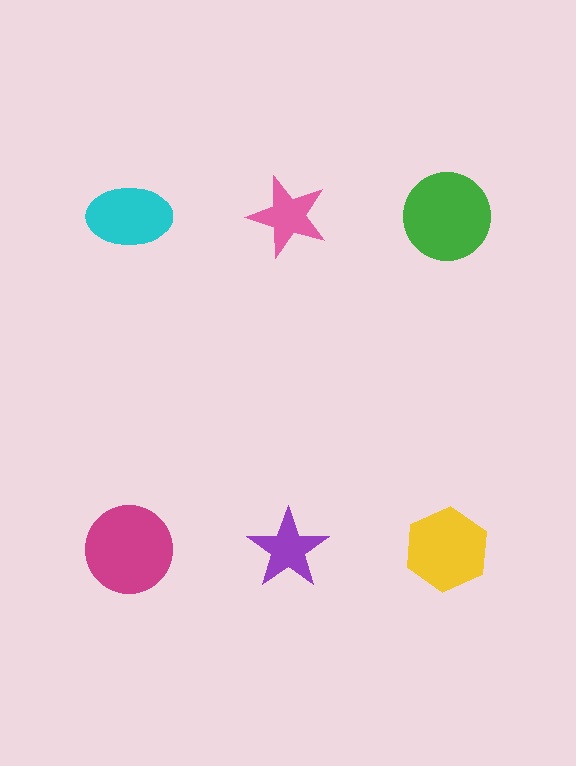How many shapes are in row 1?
3 shapes.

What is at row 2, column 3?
A yellow hexagon.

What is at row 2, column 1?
A magenta circle.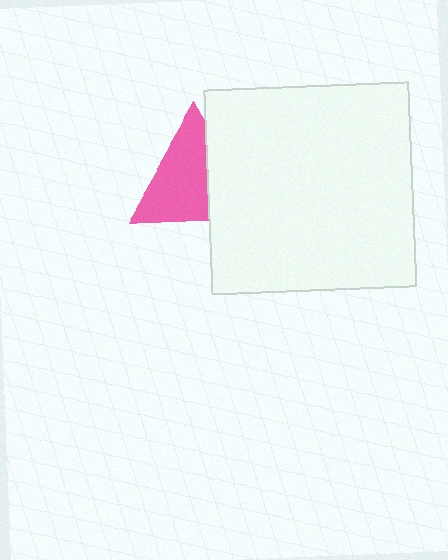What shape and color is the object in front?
The object in front is a white square.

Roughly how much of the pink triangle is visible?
Most of it is visible (roughly 65%).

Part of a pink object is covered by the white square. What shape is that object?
It is a triangle.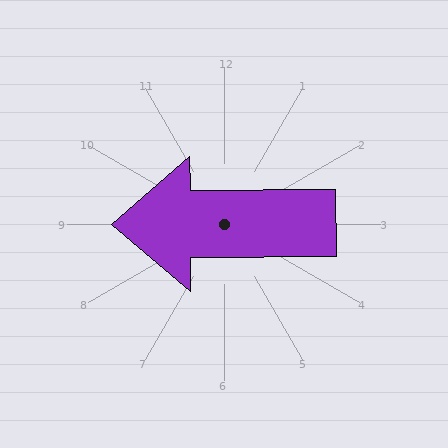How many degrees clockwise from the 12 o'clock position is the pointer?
Approximately 270 degrees.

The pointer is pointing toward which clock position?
Roughly 9 o'clock.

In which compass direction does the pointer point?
West.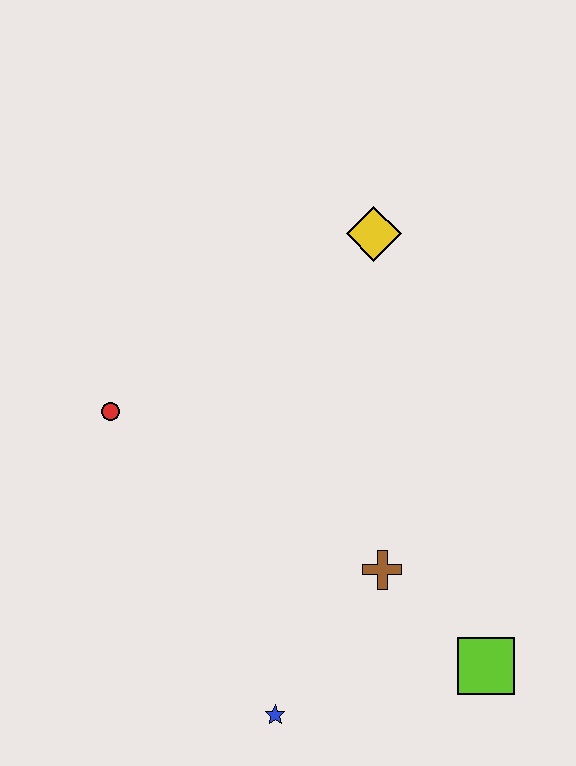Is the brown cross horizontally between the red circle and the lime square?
Yes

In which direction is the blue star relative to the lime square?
The blue star is to the left of the lime square.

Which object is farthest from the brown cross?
The yellow diamond is farthest from the brown cross.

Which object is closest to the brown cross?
The lime square is closest to the brown cross.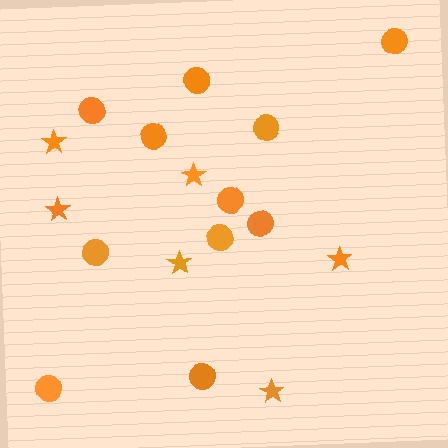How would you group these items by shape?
There are 2 groups: one group of circles (11) and one group of stars (6).